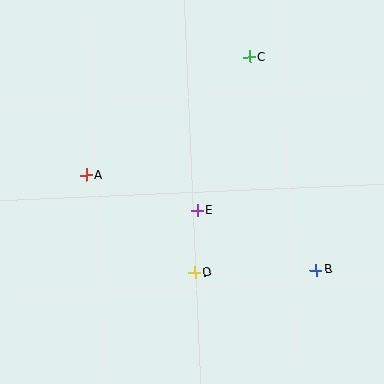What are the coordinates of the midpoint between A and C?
The midpoint between A and C is at (168, 116).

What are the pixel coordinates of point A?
Point A is at (86, 175).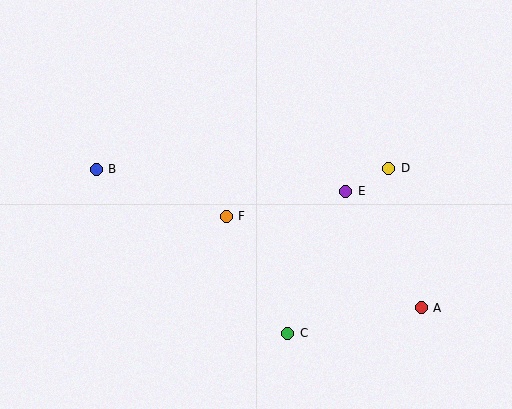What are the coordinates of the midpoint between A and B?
The midpoint between A and B is at (259, 238).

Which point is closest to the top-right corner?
Point D is closest to the top-right corner.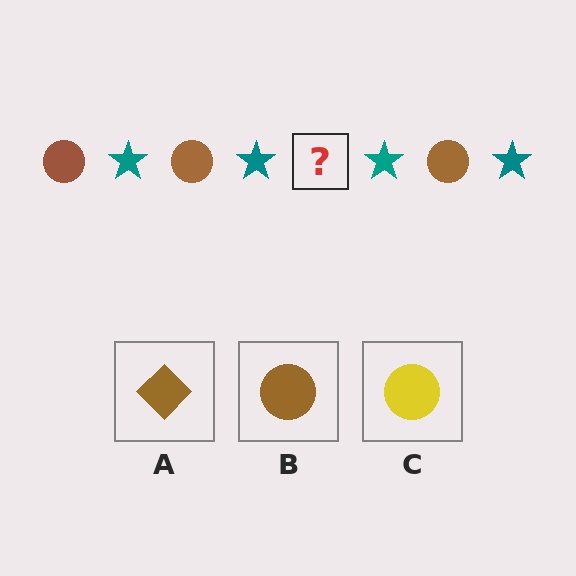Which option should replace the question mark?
Option B.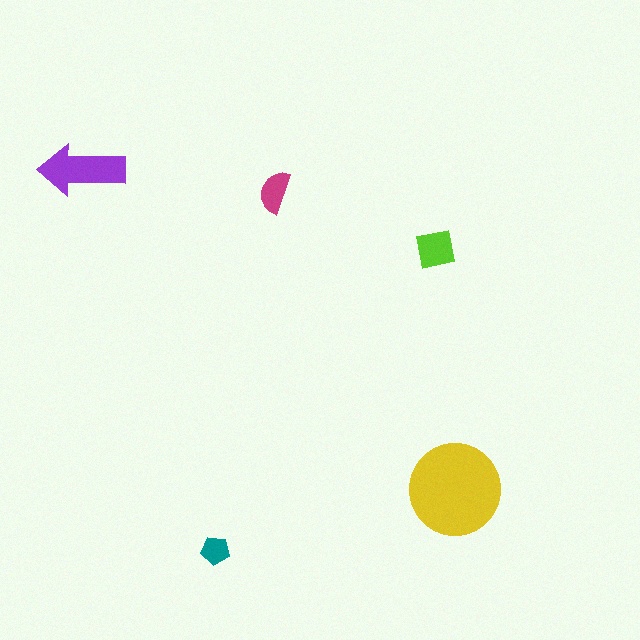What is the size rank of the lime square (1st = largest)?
3rd.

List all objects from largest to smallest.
The yellow circle, the purple arrow, the lime square, the magenta semicircle, the teal pentagon.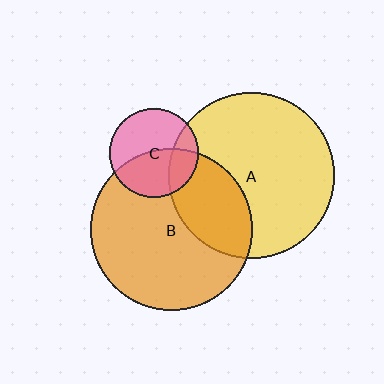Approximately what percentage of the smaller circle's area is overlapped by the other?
Approximately 50%.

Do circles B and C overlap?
Yes.